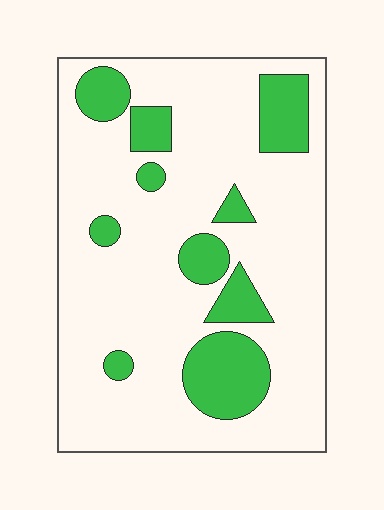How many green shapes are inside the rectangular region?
10.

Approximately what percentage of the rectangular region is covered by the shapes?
Approximately 20%.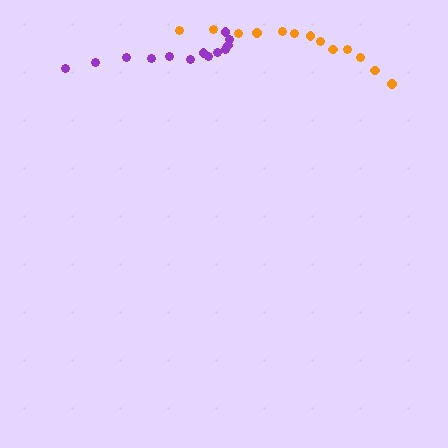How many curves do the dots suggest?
There are 2 distinct paths.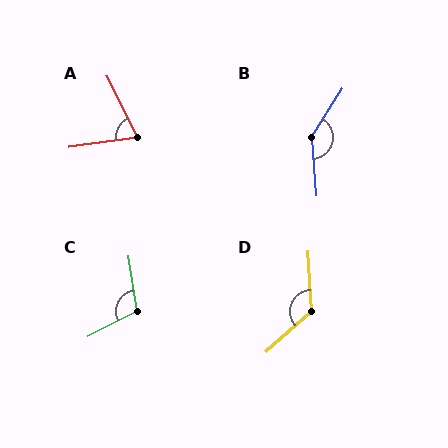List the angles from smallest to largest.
A (72°), C (109°), D (129°), B (144°).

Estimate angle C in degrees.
Approximately 109 degrees.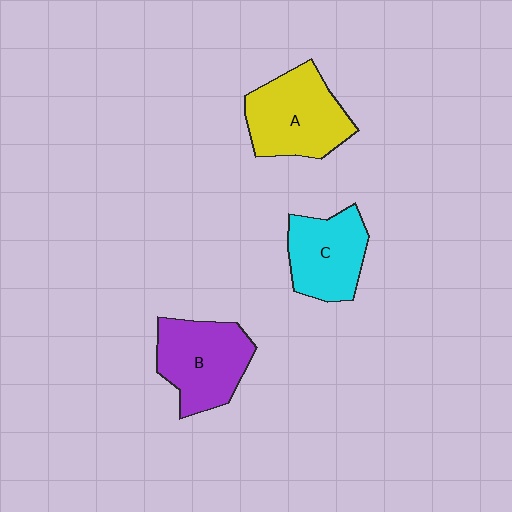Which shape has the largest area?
Shape A (yellow).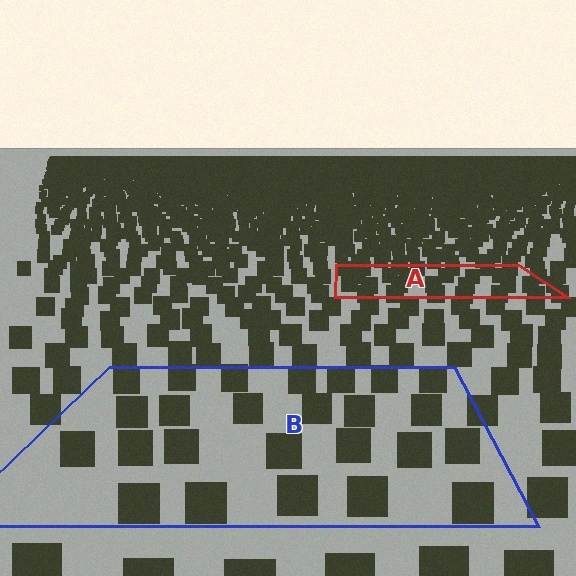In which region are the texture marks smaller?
The texture marks are smaller in region A, because it is farther away.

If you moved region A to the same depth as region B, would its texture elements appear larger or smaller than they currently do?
They would appear larger. At a closer depth, the same texture elements are projected at a bigger on-screen size.